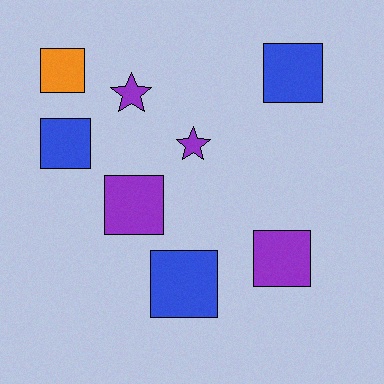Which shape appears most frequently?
Square, with 6 objects.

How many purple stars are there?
There are 2 purple stars.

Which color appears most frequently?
Purple, with 4 objects.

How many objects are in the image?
There are 8 objects.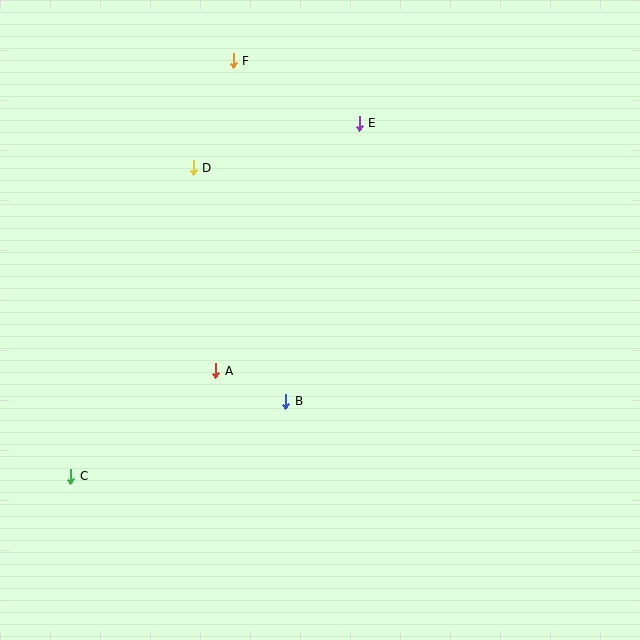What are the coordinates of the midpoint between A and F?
The midpoint between A and F is at (224, 216).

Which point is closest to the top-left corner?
Point F is closest to the top-left corner.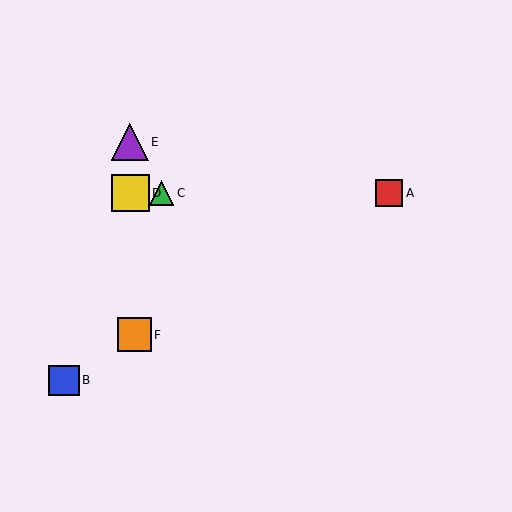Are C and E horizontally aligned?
No, C is at y≈193 and E is at y≈142.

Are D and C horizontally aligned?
Yes, both are at y≈193.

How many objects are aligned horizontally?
3 objects (A, C, D) are aligned horizontally.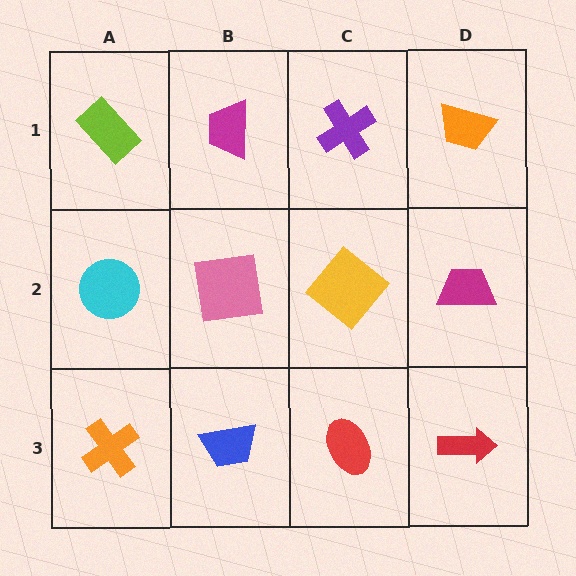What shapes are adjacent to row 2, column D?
An orange trapezoid (row 1, column D), a red arrow (row 3, column D), a yellow diamond (row 2, column C).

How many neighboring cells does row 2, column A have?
3.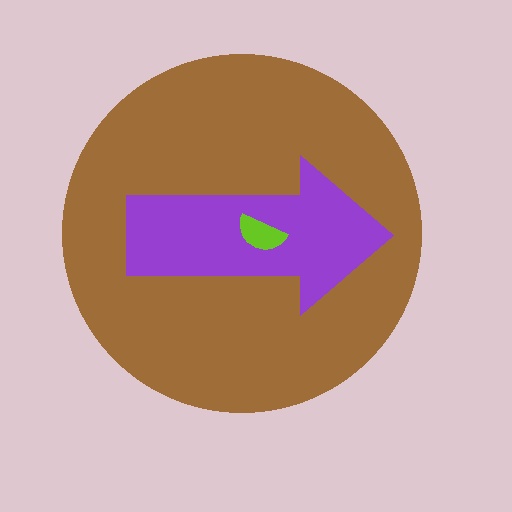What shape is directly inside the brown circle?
The purple arrow.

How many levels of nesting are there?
3.